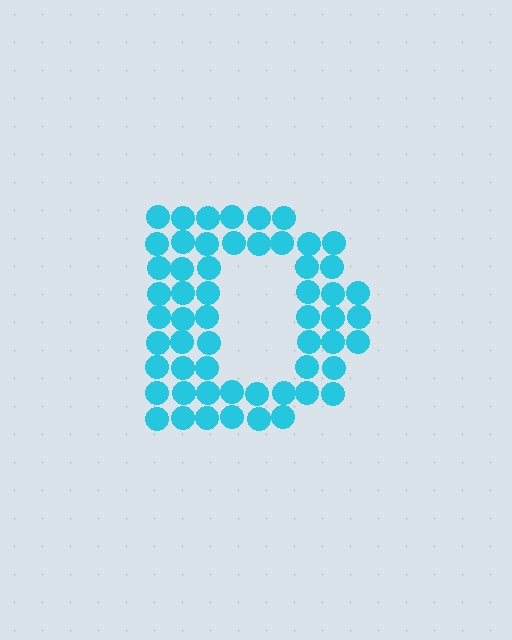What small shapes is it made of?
It is made of small circles.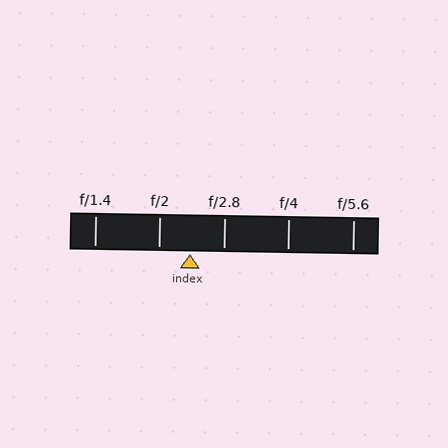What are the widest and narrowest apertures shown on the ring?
The widest aperture shown is f/1.4 and the narrowest is f/5.6.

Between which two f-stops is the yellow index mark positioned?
The index mark is between f/2 and f/2.8.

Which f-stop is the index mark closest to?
The index mark is closest to f/2.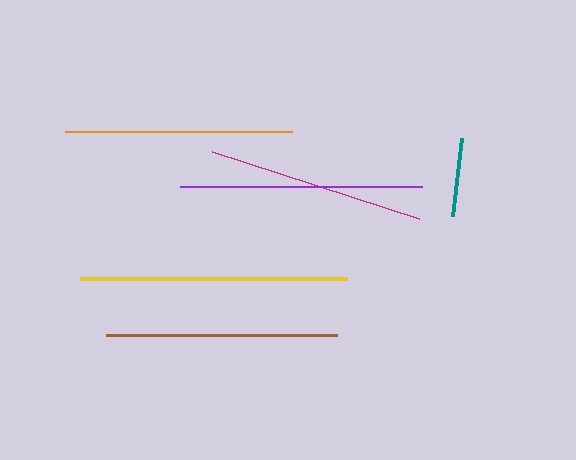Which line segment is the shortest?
The teal line is the shortest at approximately 79 pixels.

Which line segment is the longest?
The yellow line is the longest at approximately 266 pixels.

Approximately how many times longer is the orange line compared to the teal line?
The orange line is approximately 2.9 times the length of the teal line.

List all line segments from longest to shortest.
From longest to shortest: yellow, purple, brown, orange, magenta, teal.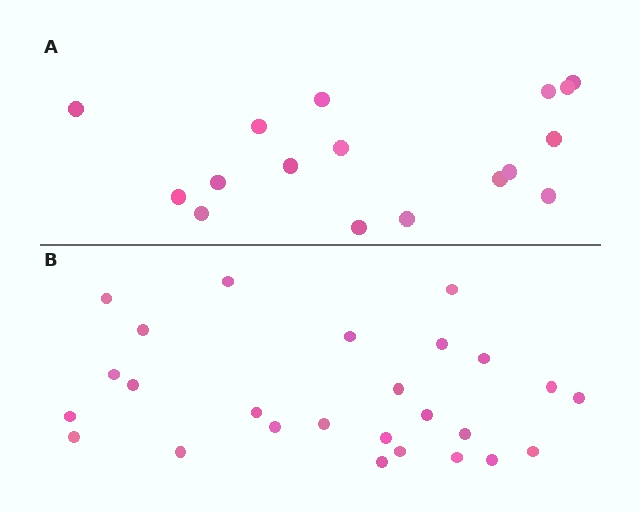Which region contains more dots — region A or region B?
Region B (the bottom region) has more dots.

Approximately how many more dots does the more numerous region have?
Region B has roughly 8 or so more dots than region A.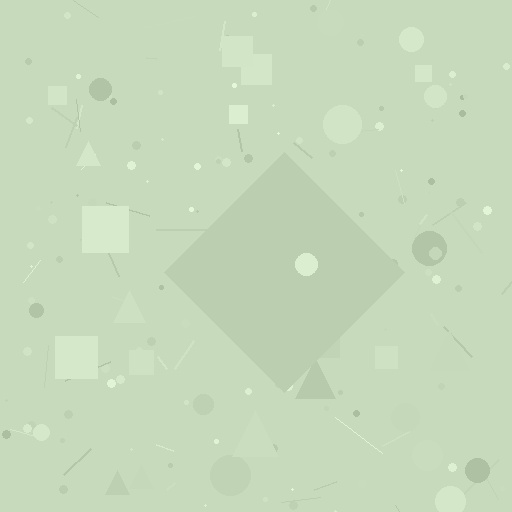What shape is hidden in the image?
A diamond is hidden in the image.